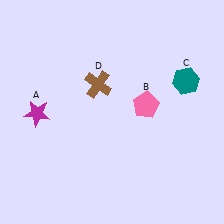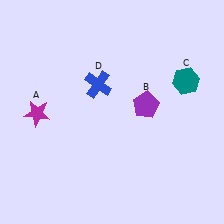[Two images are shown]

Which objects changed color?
B changed from pink to purple. D changed from brown to blue.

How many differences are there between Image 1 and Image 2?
There are 2 differences between the two images.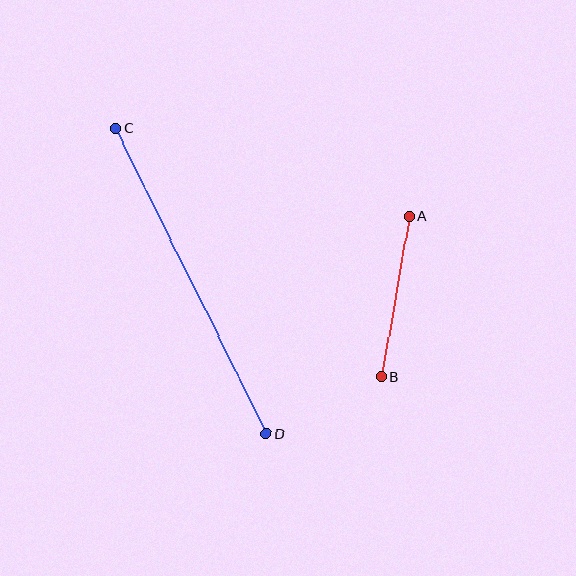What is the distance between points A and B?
The distance is approximately 163 pixels.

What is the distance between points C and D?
The distance is approximately 340 pixels.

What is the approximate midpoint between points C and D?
The midpoint is at approximately (191, 281) pixels.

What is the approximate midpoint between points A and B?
The midpoint is at approximately (395, 297) pixels.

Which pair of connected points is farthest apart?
Points C and D are farthest apart.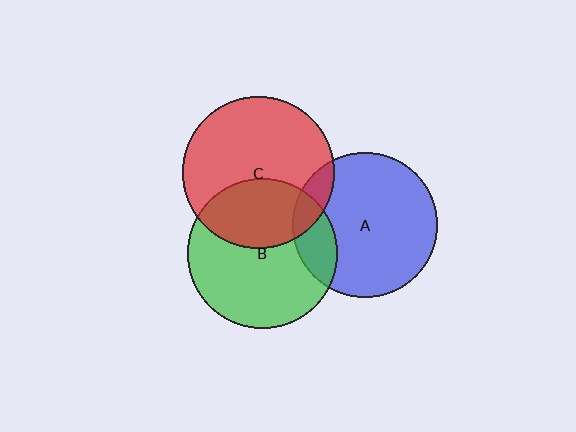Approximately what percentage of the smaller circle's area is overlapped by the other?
Approximately 35%.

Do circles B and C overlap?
Yes.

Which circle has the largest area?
Circle C (red).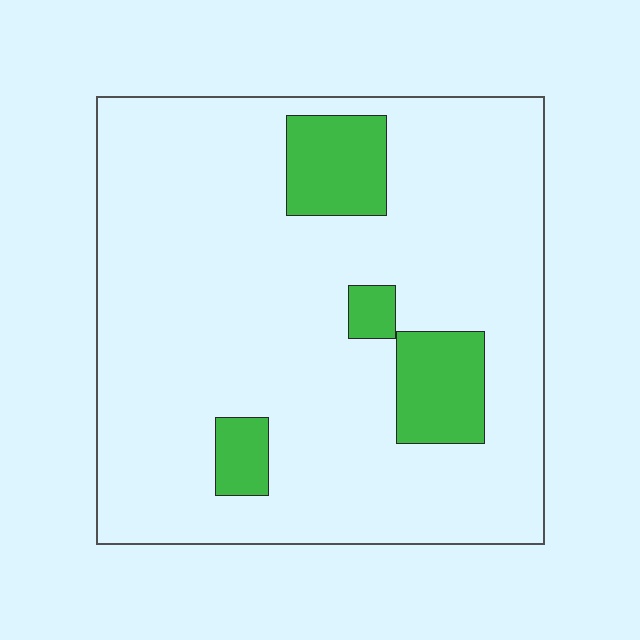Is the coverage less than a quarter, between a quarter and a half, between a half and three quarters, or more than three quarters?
Less than a quarter.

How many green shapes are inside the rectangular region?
4.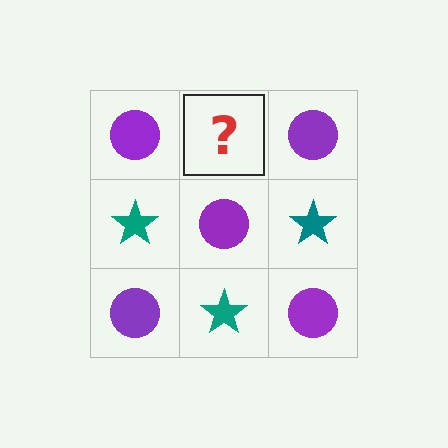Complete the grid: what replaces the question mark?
The question mark should be replaced with a teal star.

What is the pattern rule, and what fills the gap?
The rule is that it alternates purple circle and teal star in a checkerboard pattern. The gap should be filled with a teal star.